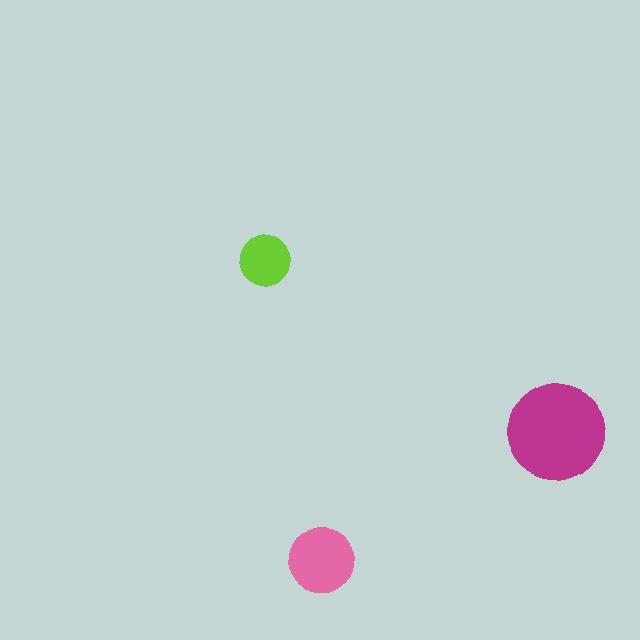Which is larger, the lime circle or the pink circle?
The pink one.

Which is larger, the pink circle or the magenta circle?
The magenta one.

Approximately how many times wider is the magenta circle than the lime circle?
About 2 times wider.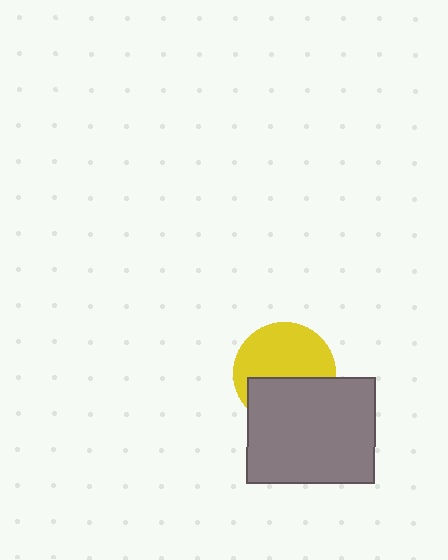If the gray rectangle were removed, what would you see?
You would see the complete yellow circle.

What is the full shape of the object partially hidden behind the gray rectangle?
The partially hidden object is a yellow circle.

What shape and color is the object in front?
The object in front is a gray rectangle.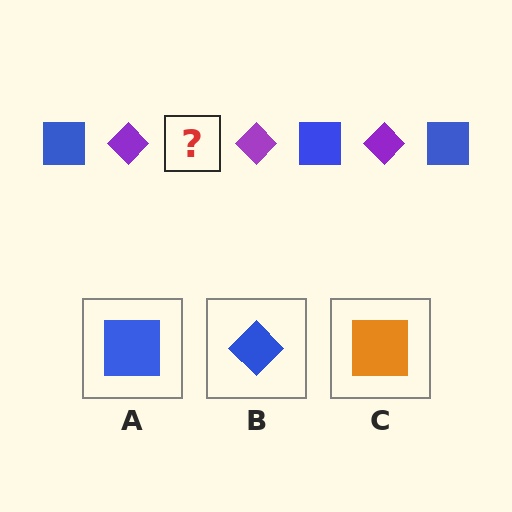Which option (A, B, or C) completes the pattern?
A.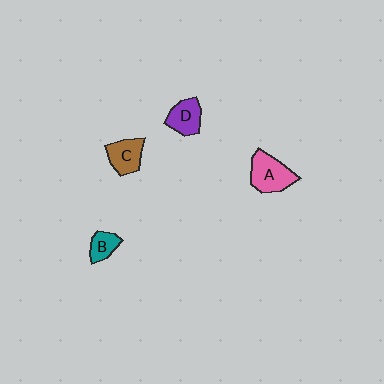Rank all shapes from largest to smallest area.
From largest to smallest: A (pink), C (brown), D (purple), B (teal).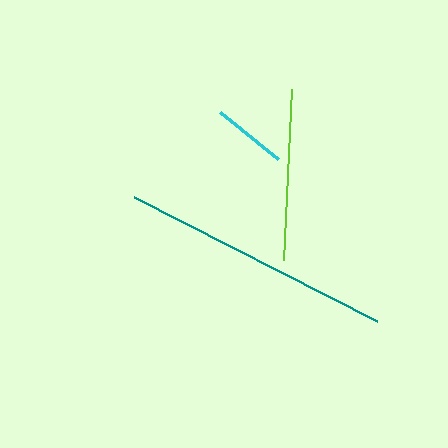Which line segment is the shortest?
The cyan line is the shortest at approximately 74 pixels.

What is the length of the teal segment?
The teal segment is approximately 273 pixels long.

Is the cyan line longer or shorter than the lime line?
The lime line is longer than the cyan line.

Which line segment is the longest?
The teal line is the longest at approximately 273 pixels.